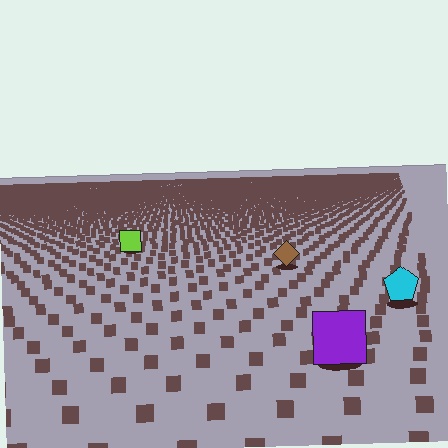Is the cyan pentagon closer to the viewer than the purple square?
No. The purple square is closer — you can tell from the texture gradient: the ground texture is coarser near it.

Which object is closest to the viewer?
The purple square is closest. The texture marks near it are larger and more spread out.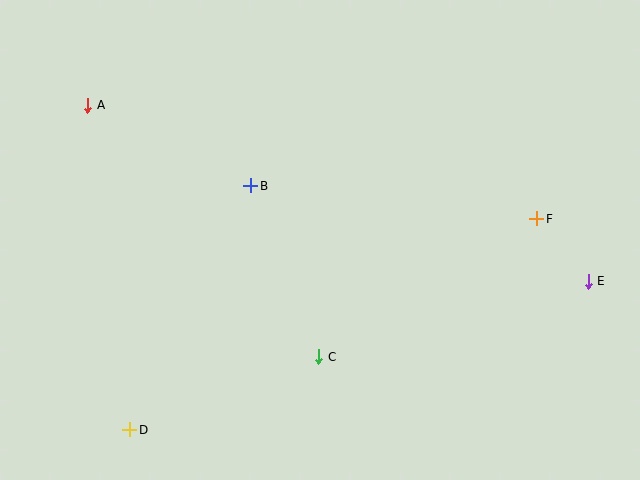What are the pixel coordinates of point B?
Point B is at (251, 186).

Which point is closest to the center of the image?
Point B at (251, 186) is closest to the center.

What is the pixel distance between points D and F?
The distance between D and F is 459 pixels.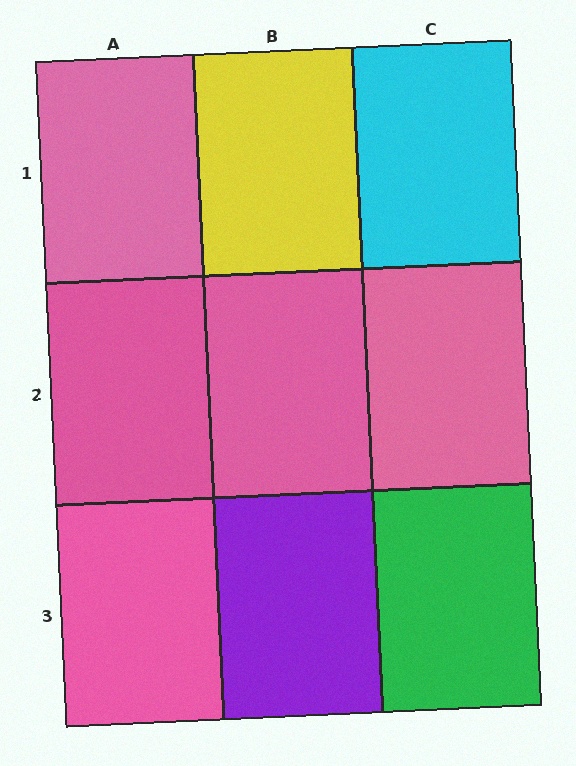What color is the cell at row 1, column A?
Pink.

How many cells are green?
1 cell is green.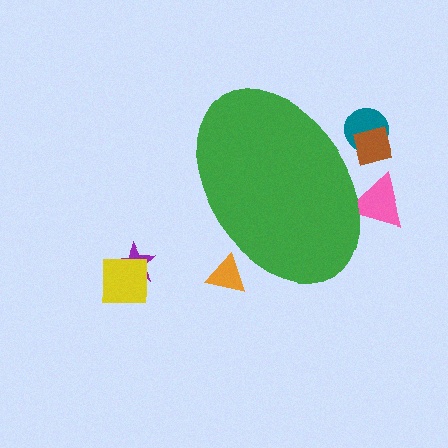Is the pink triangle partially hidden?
Yes, the pink triangle is partially hidden behind the green ellipse.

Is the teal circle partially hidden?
Yes, the teal circle is partially hidden behind the green ellipse.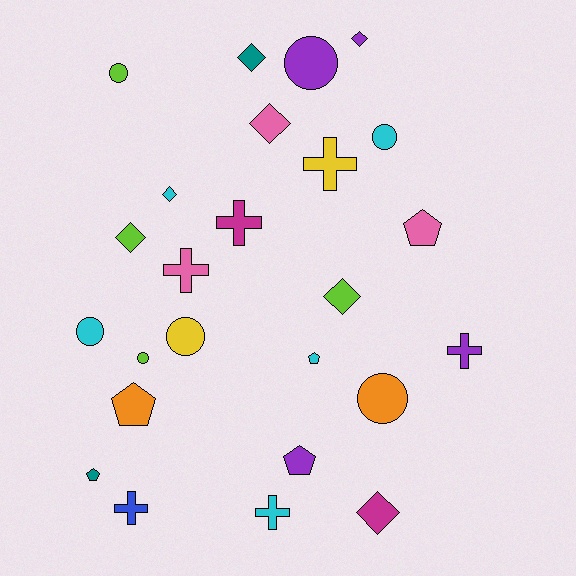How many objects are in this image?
There are 25 objects.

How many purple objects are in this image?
There are 4 purple objects.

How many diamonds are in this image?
There are 7 diamonds.